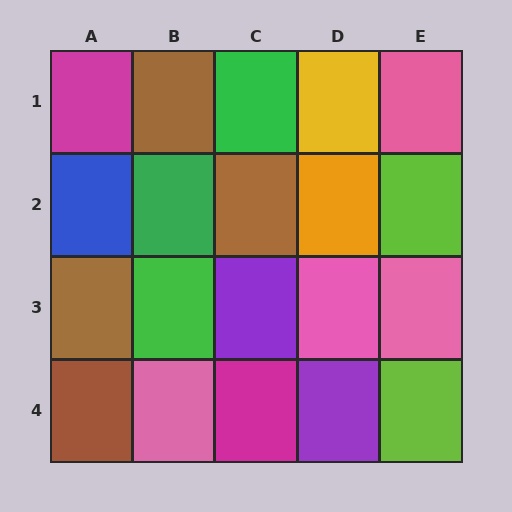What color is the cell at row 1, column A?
Magenta.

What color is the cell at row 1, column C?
Green.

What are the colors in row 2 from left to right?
Blue, green, brown, orange, lime.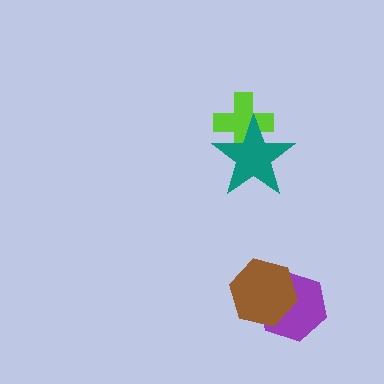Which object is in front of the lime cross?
The teal star is in front of the lime cross.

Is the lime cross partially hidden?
Yes, it is partially covered by another shape.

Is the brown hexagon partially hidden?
No, no other shape covers it.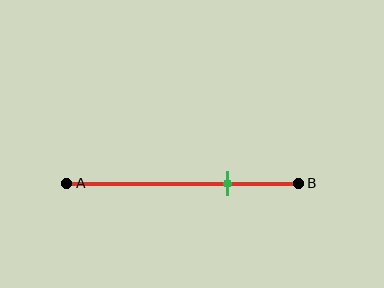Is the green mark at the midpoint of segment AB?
No, the mark is at about 70% from A, not at the 50% midpoint.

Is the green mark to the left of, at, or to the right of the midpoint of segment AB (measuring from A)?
The green mark is to the right of the midpoint of segment AB.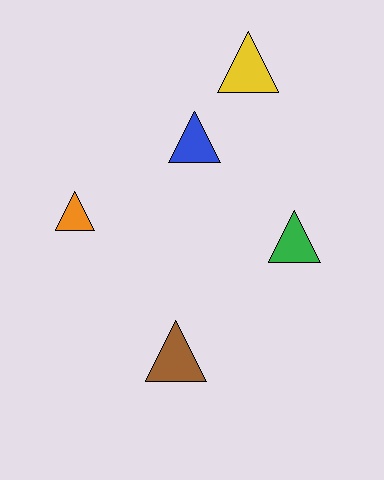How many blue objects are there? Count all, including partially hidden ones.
There is 1 blue object.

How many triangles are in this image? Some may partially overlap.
There are 5 triangles.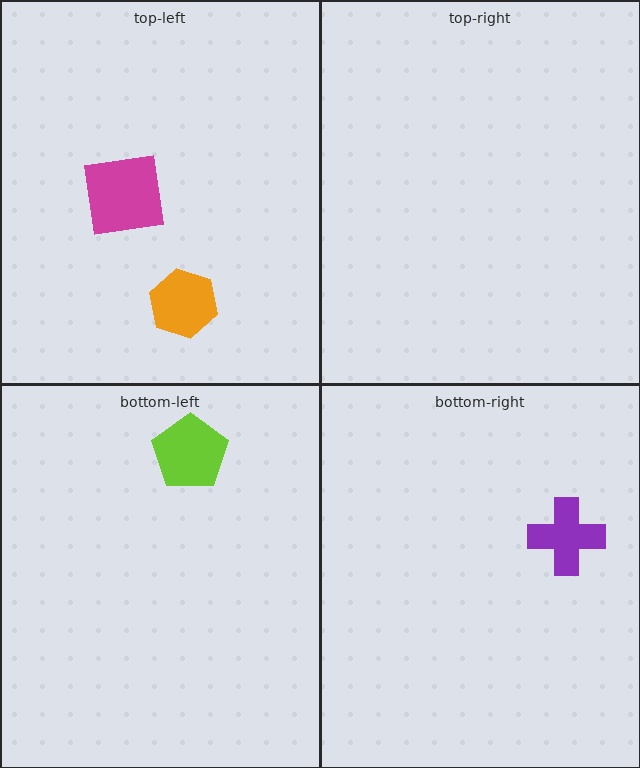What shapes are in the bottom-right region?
The purple cross.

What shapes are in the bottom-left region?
The lime pentagon.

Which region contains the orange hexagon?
The top-left region.